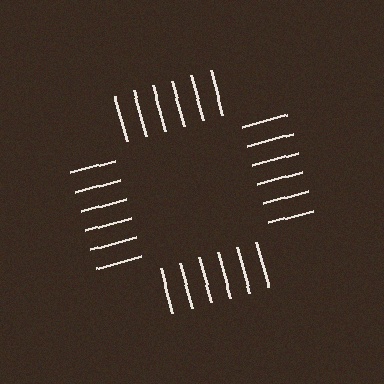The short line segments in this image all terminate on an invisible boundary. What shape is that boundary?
An illusory square — the line segments terminate on its edges but no continuous stroke is drawn.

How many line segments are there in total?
24 — 6 along each of the 4 edges.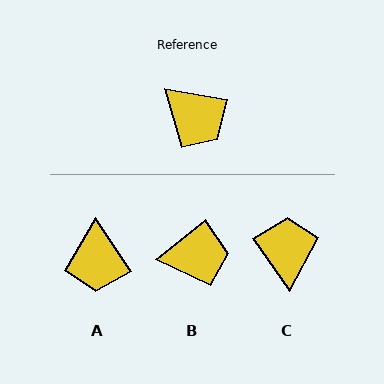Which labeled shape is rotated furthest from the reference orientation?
C, about 135 degrees away.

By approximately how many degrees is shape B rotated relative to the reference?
Approximately 49 degrees counter-clockwise.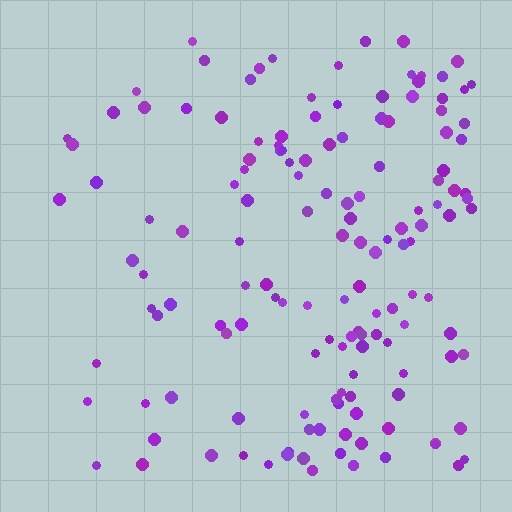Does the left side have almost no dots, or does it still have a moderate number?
Still a moderate number, just noticeably fewer than the right.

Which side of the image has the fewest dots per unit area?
The left.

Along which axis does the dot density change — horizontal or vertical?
Horizontal.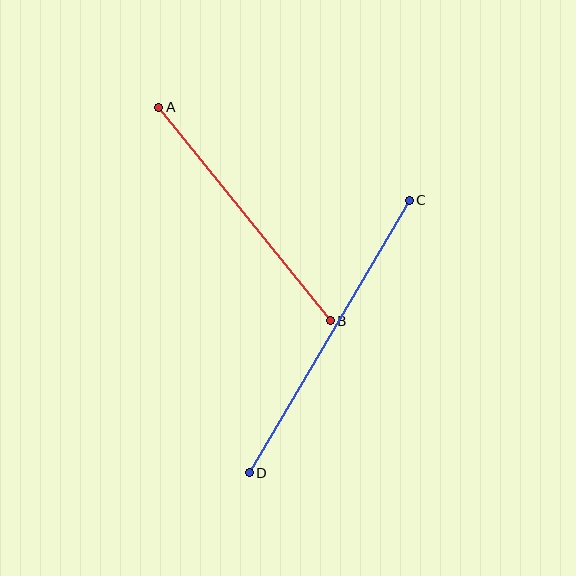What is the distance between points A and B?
The distance is approximately 274 pixels.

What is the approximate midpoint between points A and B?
The midpoint is at approximately (244, 214) pixels.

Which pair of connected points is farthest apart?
Points C and D are farthest apart.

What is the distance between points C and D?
The distance is approximately 316 pixels.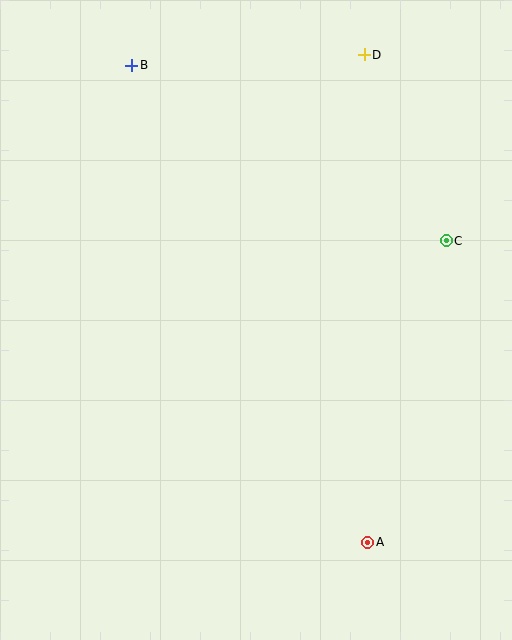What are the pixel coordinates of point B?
Point B is at (132, 65).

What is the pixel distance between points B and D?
The distance between B and D is 233 pixels.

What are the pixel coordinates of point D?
Point D is at (364, 55).